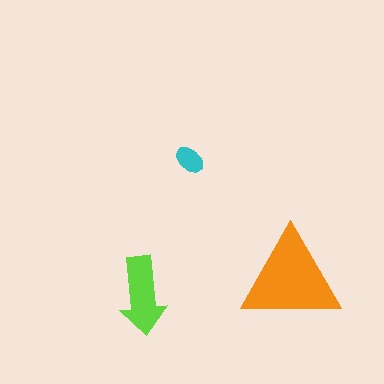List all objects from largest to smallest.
The orange triangle, the lime arrow, the cyan ellipse.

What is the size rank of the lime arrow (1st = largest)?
2nd.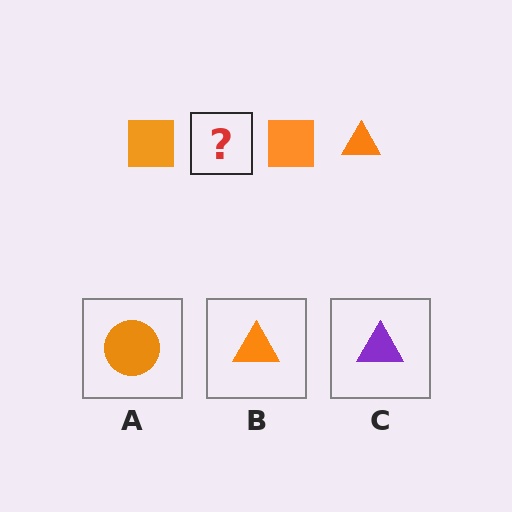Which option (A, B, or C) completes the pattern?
B.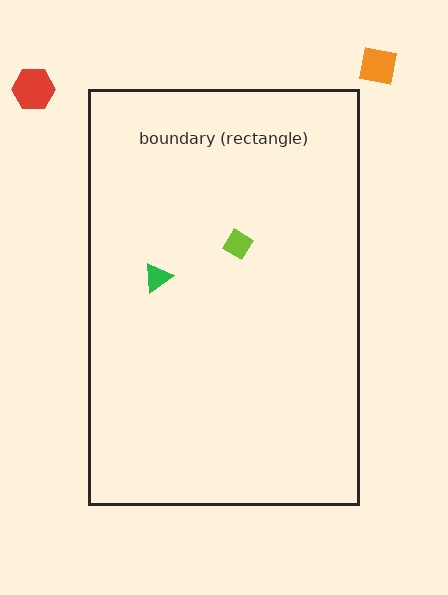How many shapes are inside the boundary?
2 inside, 2 outside.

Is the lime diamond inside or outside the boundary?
Inside.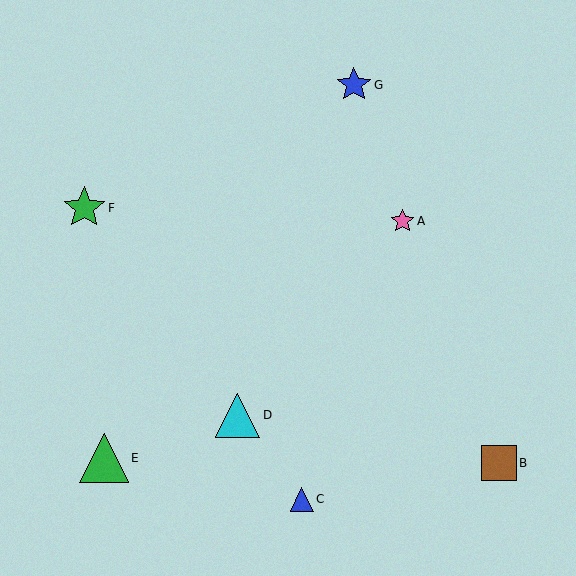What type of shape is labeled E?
Shape E is a green triangle.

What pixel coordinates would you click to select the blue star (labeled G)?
Click at (354, 85) to select the blue star G.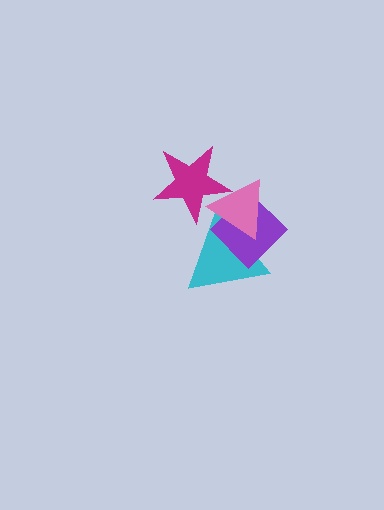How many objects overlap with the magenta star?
1 object overlaps with the magenta star.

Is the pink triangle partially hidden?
No, no other shape covers it.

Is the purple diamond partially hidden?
Yes, it is partially covered by another shape.